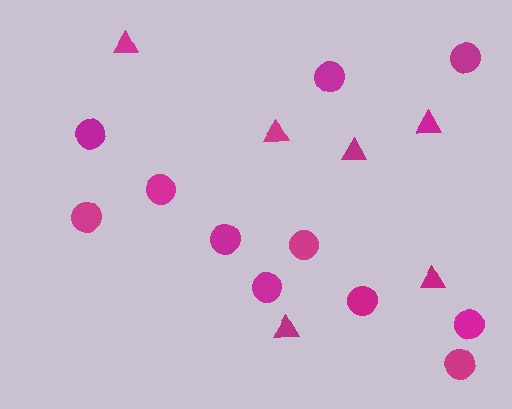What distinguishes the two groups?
There are 2 groups: one group of circles (11) and one group of triangles (6).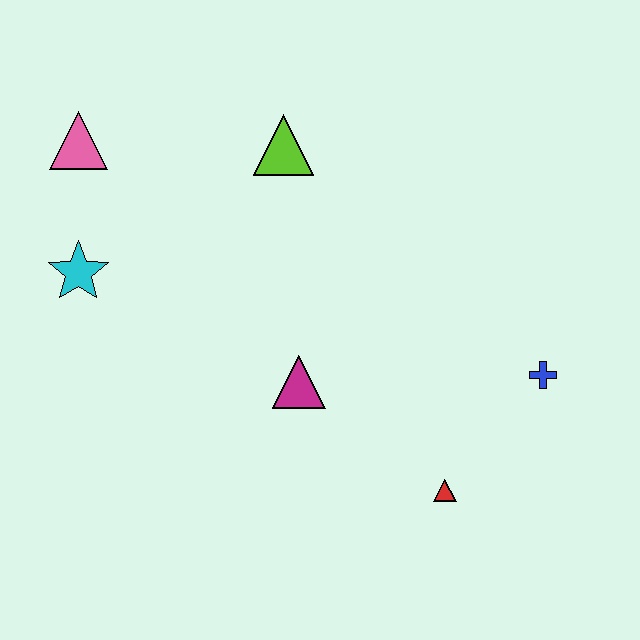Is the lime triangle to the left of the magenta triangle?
Yes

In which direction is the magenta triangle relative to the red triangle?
The magenta triangle is to the left of the red triangle.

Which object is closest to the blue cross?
The red triangle is closest to the blue cross.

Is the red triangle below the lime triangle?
Yes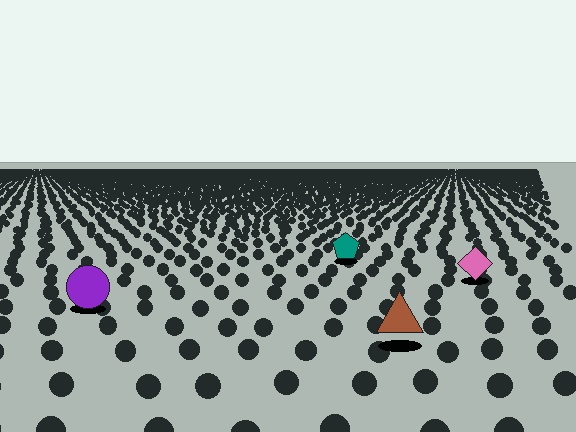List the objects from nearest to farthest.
From nearest to farthest: the brown triangle, the purple circle, the pink diamond, the teal pentagon.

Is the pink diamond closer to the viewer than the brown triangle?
No. The brown triangle is closer — you can tell from the texture gradient: the ground texture is coarser near it.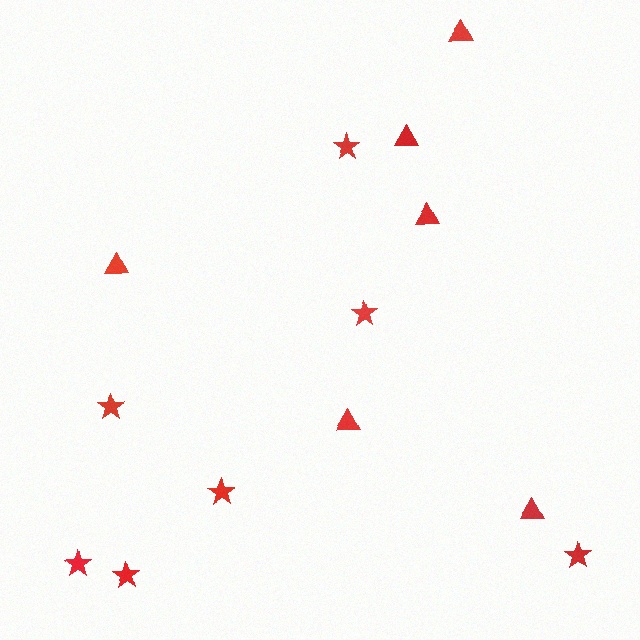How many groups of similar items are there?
There are 2 groups: one group of stars (7) and one group of triangles (6).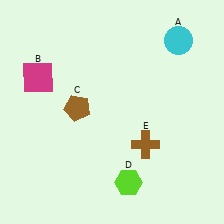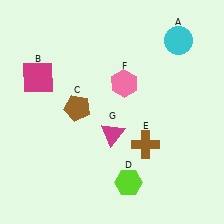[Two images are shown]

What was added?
A pink hexagon (F), a magenta triangle (G) were added in Image 2.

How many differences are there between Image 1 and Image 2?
There are 2 differences between the two images.